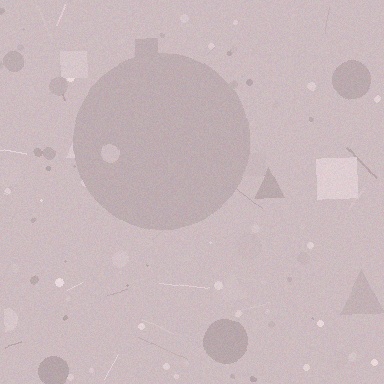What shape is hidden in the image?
A circle is hidden in the image.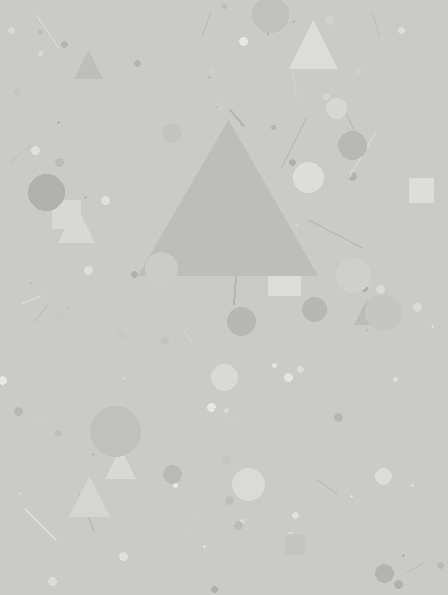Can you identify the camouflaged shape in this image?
The camouflaged shape is a triangle.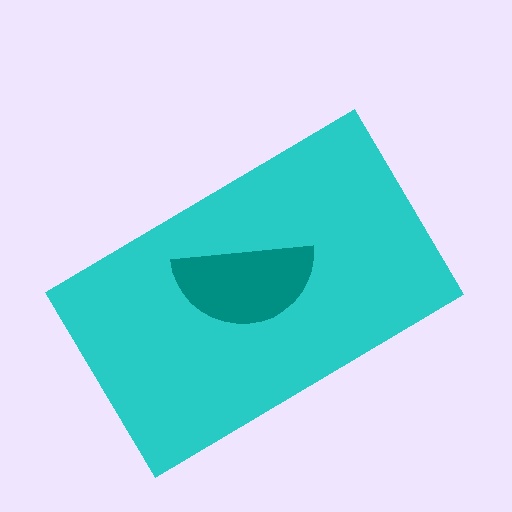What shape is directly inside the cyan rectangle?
The teal semicircle.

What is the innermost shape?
The teal semicircle.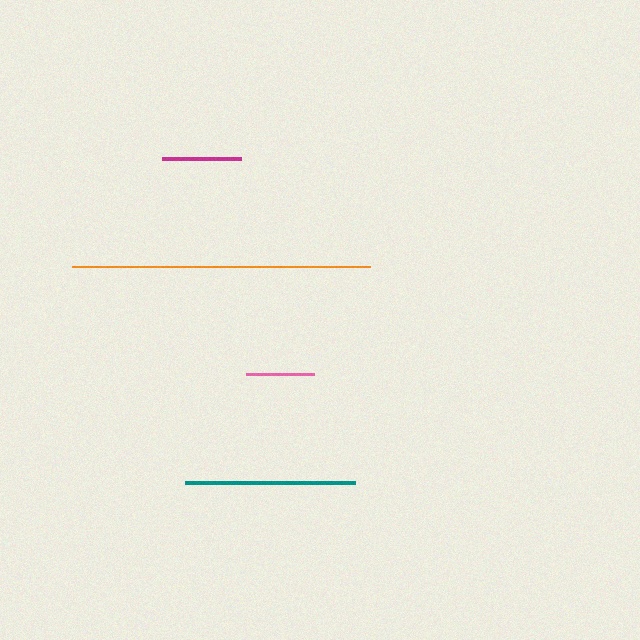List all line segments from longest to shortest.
From longest to shortest: orange, teal, magenta, pink.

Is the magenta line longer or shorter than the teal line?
The teal line is longer than the magenta line.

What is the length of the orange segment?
The orange segment is approximately 298 pixels long.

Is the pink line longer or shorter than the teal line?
The teal line is longer than the pink line.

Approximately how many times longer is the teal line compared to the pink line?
The teal line is approximately 2.5 times the length of the pink line.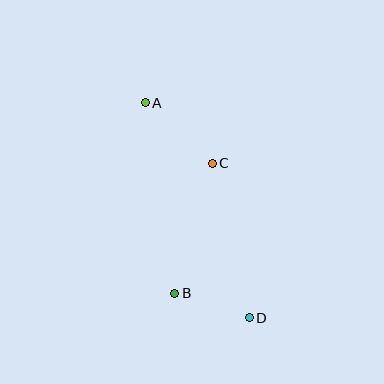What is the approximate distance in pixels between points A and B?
The distance between A and B is approximately 193 pixels.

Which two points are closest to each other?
Points B and D are closest to each other.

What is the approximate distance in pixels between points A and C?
The distance between A and C is approximately 90 pixels.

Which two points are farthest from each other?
Points A and D are farthest from each other.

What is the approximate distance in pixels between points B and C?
The distance between B and C is approximately 135 pixels.